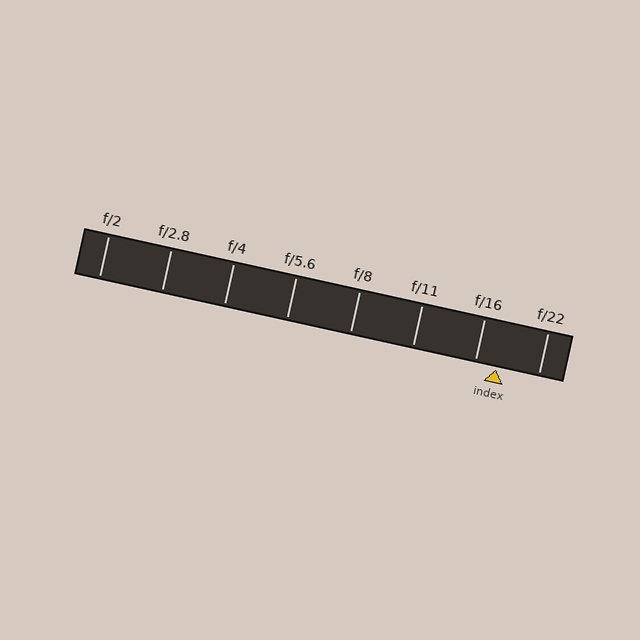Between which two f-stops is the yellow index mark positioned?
The index mark is between f/16 and f/22.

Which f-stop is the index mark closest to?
The index mark is closest to f/16.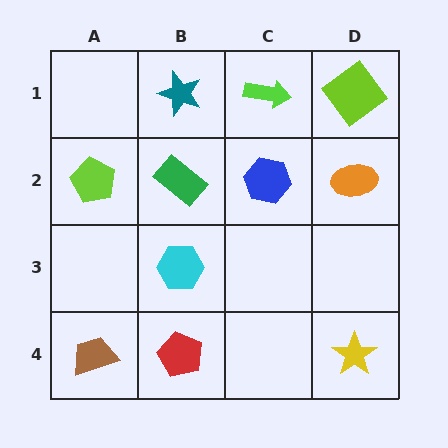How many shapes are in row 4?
3 shapes.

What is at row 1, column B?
A teal star.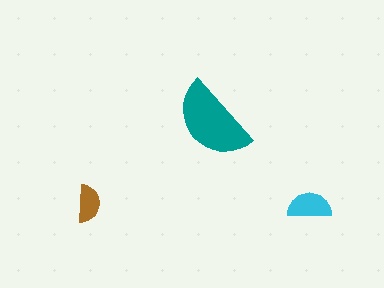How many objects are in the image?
There are 3 objects in the image.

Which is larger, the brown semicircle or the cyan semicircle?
The cyan one.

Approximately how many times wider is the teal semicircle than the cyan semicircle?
About 2 times wider.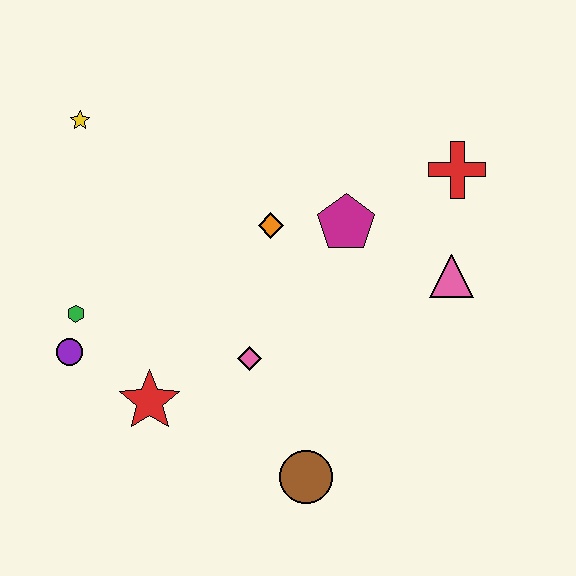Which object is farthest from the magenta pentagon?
The purple circle is farthest from the magenta pentagon.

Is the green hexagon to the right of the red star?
No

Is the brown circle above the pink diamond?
No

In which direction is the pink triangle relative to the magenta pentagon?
The pink triangle is to the right of the magenta pentagon.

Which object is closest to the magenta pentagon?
The orange diamond is closest to the magenta pentagon.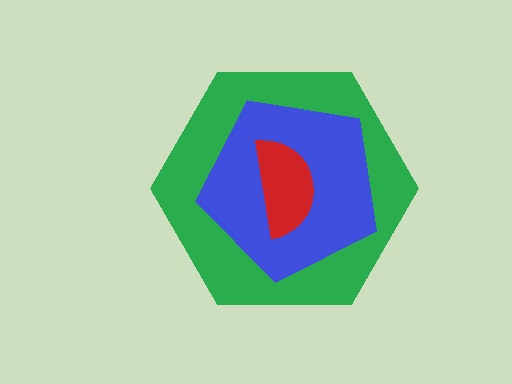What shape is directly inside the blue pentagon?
The red semicircle.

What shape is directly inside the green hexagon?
The blue pentagon.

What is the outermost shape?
The green hexagon.